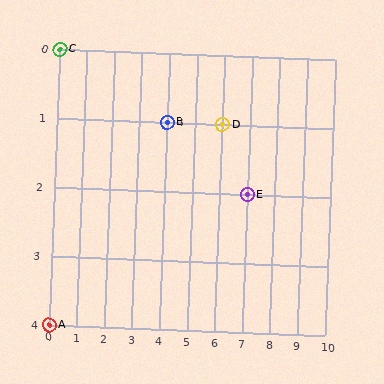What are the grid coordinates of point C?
Point C is at grid coordinates (0, 0).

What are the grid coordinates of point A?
Point A is at grid coordinates (0, 4).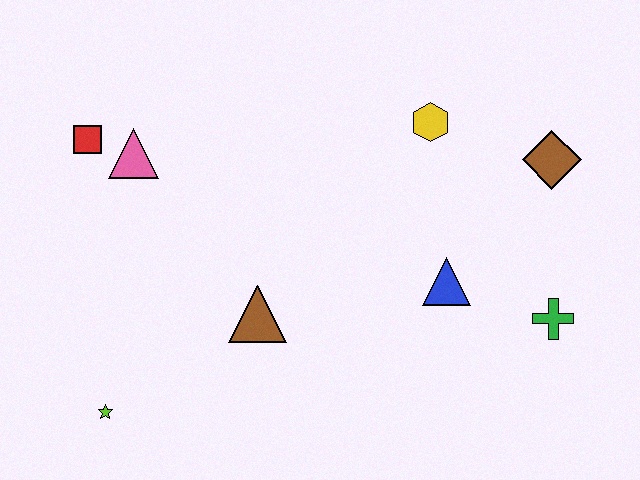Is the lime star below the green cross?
Yes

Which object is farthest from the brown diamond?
The lime star is farthest from the brown diamond.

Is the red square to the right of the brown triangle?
No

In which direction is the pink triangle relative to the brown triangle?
The pink triangle is above the brown triangle.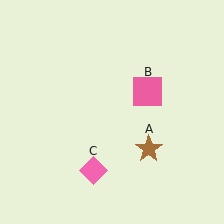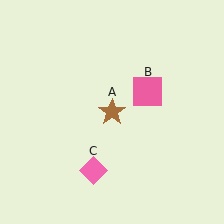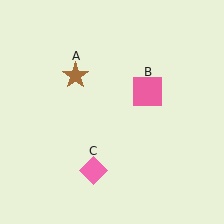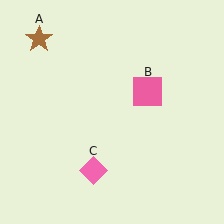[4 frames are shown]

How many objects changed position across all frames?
1 object changed position: brown star (object A).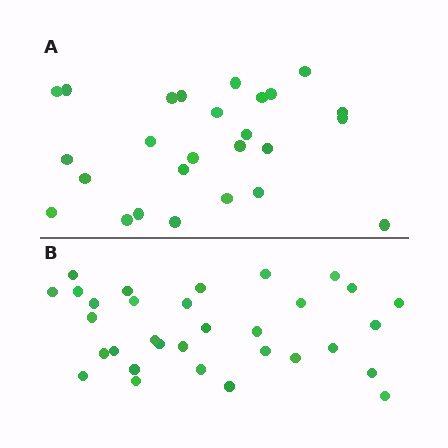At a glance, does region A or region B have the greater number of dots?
Region B (the bottom region) has more dots.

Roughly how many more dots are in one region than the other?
Region B has about 6 more dots than region A.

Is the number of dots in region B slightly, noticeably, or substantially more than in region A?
Region B has only slightly more — the two regions are fairly close. The ratio is roughly 1.2 to 1.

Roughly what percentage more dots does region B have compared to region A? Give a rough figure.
About 25% more.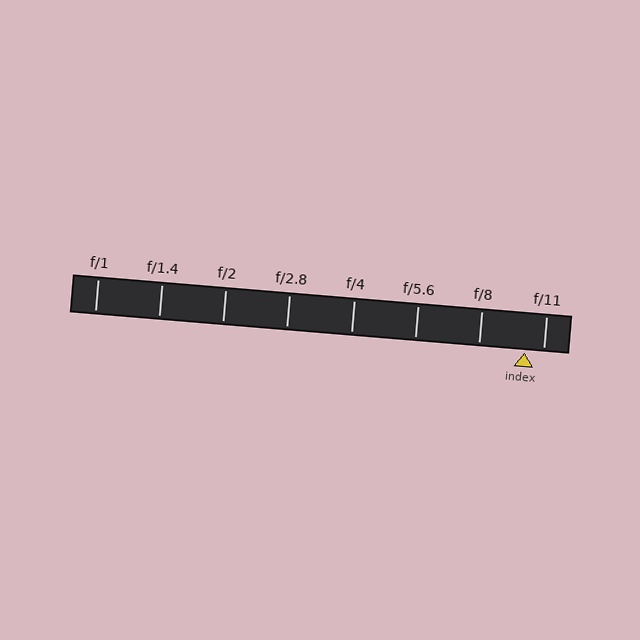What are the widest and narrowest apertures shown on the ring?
The widest aperture shown is f/1 and the narrowest is f/11.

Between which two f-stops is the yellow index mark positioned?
The index mark is between f/8 and f/11.